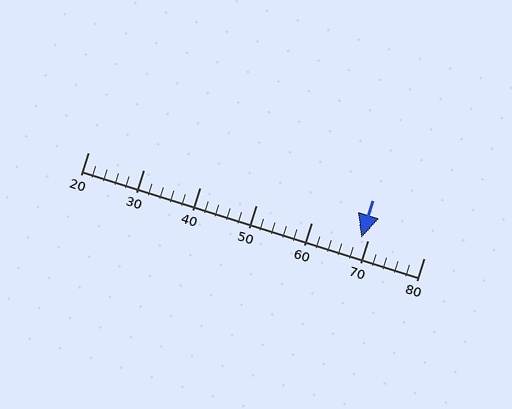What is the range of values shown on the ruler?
The ruler shows values from 20 to 80.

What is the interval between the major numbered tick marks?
The major tick marks are spaced 10 units apart.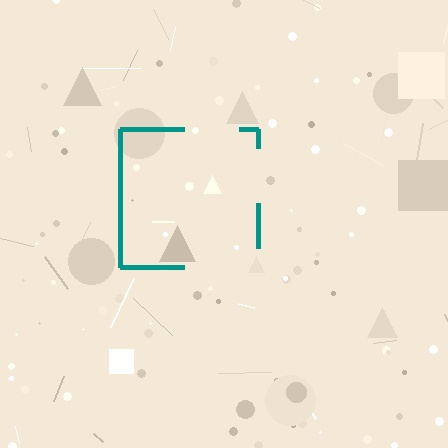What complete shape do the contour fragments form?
The contour fragments form a square.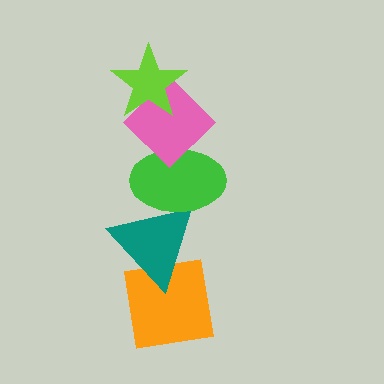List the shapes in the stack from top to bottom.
From top to bottom: the lime star, the pink diamond, the green ellipse, the teal triangle, the orange square.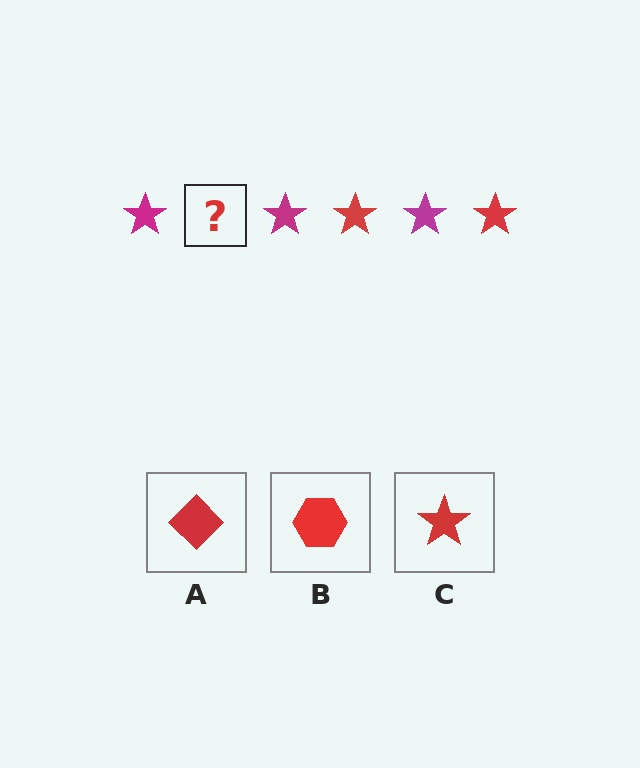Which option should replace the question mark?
Option C.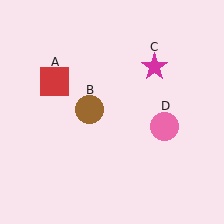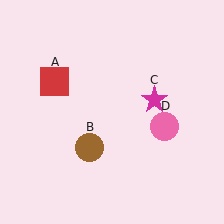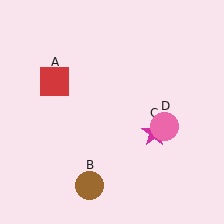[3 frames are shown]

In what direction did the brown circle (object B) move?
The brown circle (object B) moved down.